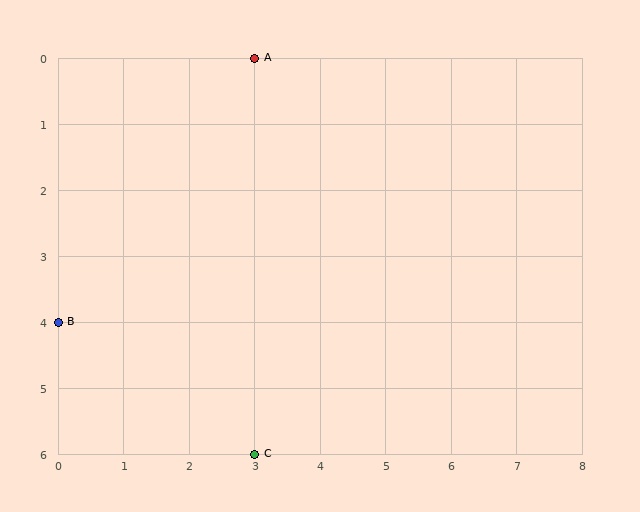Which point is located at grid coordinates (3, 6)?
Point C is at (3, 6).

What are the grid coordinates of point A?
Point A is at grid coordinates (3, 0).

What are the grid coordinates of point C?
Point C is at grid coordinates (3, 6).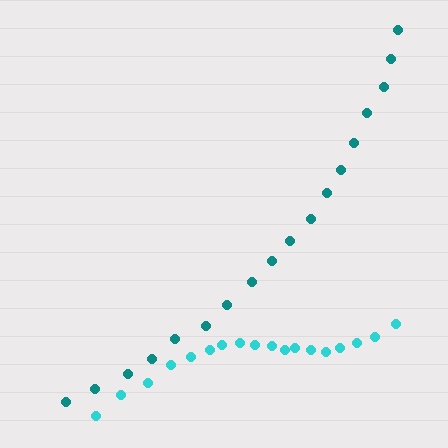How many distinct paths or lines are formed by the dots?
There are 2 distinct paths.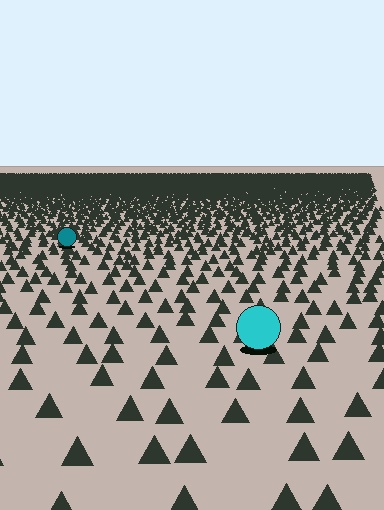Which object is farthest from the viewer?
The teal circle is farthest from the viewer. It appears smaller and the ground texture around it is denser.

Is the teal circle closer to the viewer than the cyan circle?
No. The cyan circle is closer — you can tell from the texture gradient: the ground texture is coarser near it.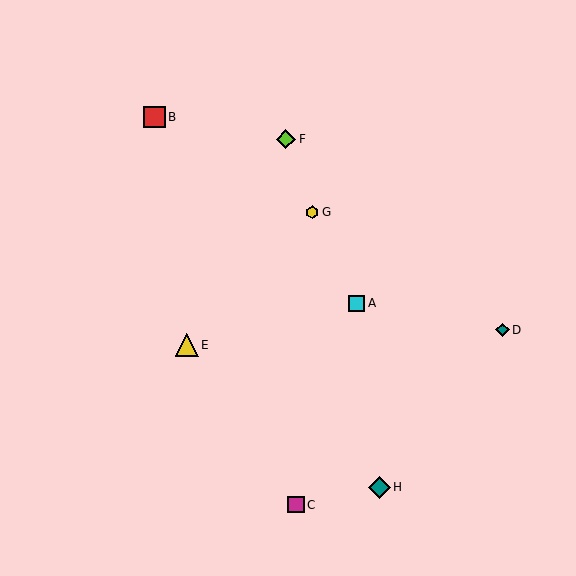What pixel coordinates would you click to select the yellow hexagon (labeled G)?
Click at (312, 212) to select the yellow hexagon G.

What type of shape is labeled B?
Shape B is a red square.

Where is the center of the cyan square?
The center of the cyan square is at (356, 303).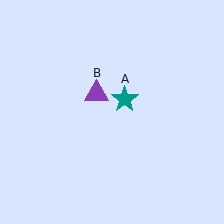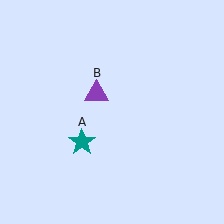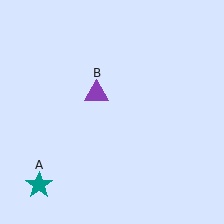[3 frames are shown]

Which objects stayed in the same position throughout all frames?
Purple triangle (object B) remained stationary.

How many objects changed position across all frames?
1 object changed position: teal star (object A).